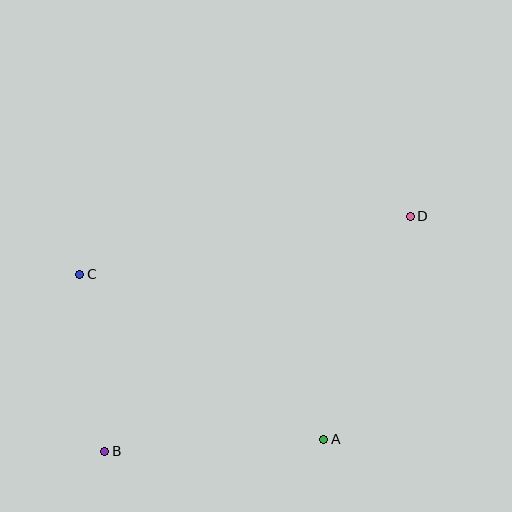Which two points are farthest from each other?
Points B and D are farthest from each other.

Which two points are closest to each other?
Points B and C are closest to each other.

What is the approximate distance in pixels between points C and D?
The distance between C and D is approximately 335 pixels.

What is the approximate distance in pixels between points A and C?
The distance between A and C is approximately 295 pixels.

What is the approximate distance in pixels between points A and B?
The distance between A and B is approximately 219 pixels.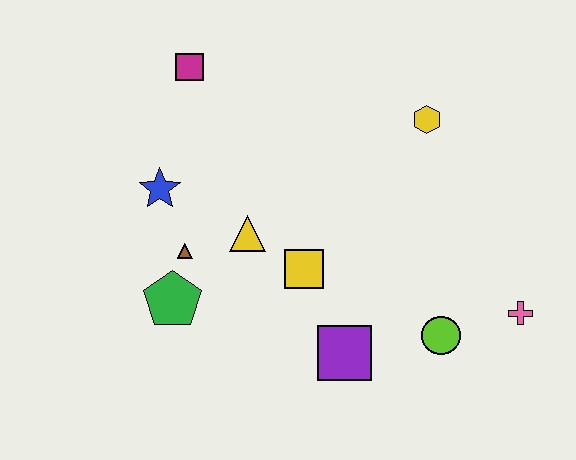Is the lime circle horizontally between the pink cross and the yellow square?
Yes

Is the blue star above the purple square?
Yes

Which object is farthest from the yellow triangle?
The pink cross is farthest from the yellow triangle.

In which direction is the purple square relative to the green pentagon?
The purple square is to the right of the green pentagon.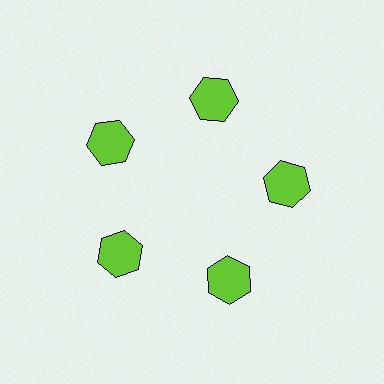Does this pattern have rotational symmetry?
Yes, this pattern has 5-fold rotational symmetry. It looks the same after rotating 72 degrees around the center.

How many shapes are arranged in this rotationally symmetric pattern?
There are 5 shapes, arranged in 5 groups of 1.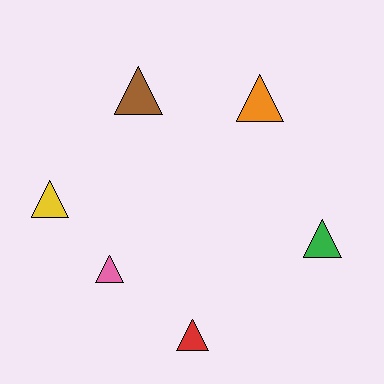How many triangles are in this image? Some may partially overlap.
There are 6 triangles.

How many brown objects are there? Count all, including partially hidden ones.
There is 1 brown object.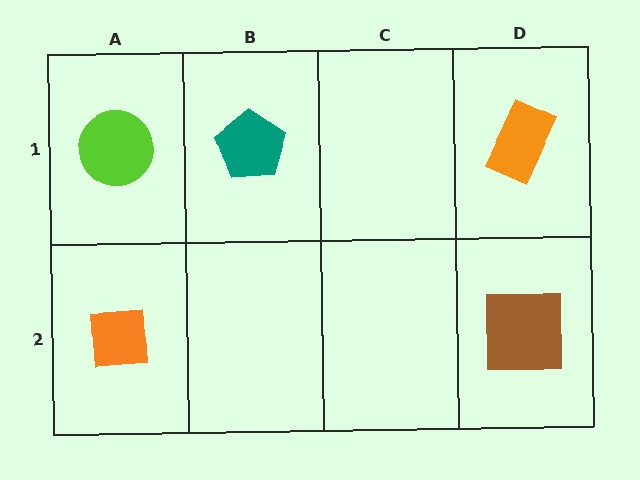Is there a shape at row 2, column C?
No, that cell is empty.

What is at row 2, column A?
An orange square.